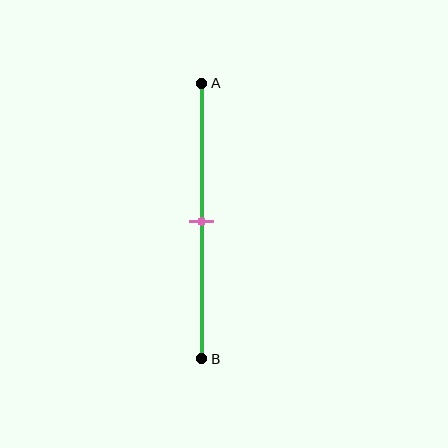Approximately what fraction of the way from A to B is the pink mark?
The pink mark is approximately 50% of the way from A to B.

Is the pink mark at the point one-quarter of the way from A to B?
No, the mark is at about 50% from A, not at the 25% one-quarter point.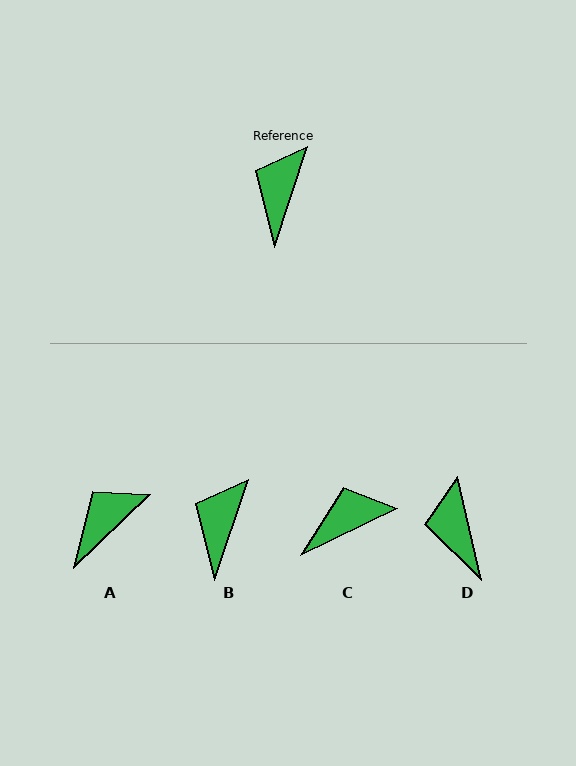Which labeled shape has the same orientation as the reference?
B.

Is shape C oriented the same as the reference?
No, it is off by about 46 degrees.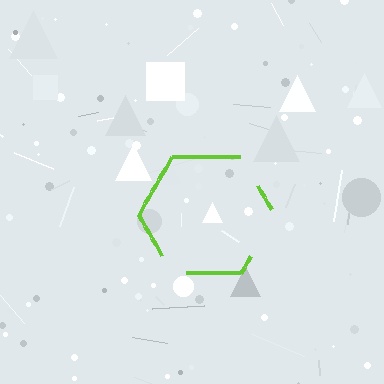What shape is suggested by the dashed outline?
The dashed outline suggests a hexagon.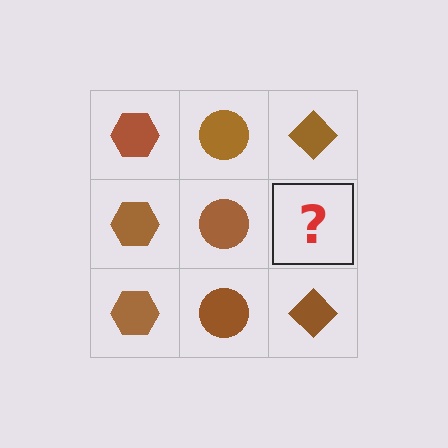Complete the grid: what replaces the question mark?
The question mark should be replaced with a brown diamond.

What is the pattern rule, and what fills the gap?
The rule is that each column has a consistent shape. The gap should be filled with a brown diamond.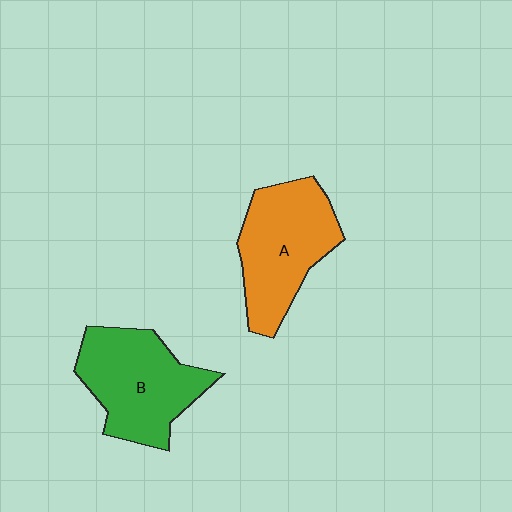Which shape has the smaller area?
Shape A (orange).